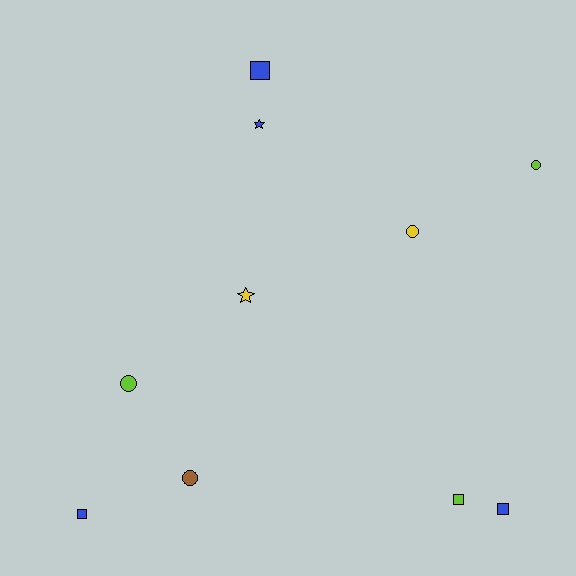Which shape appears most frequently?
Circle, with 4 objects.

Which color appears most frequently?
Blue, with 4 objects.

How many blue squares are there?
There are 3 blue squares.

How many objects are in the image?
There are 10 objects.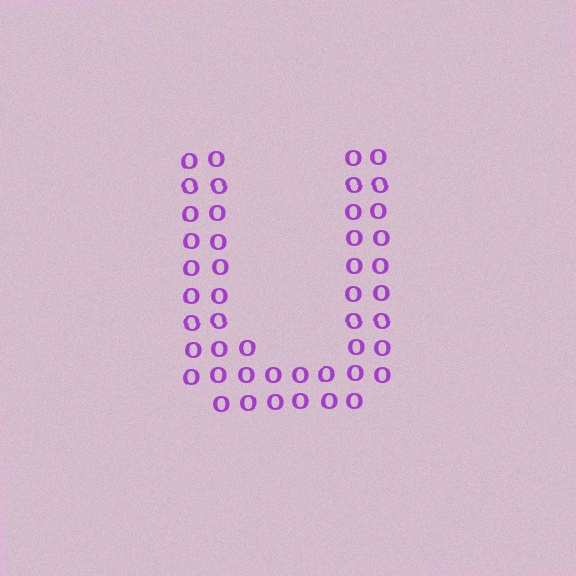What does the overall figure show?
The overall figure shows the letter U.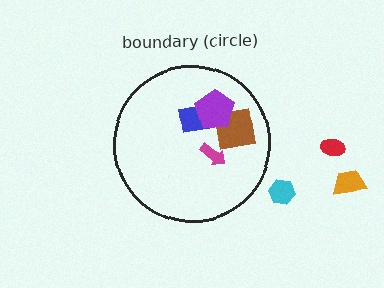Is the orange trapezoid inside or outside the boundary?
Outside.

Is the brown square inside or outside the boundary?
Inside.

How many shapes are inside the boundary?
4 inside, 3 outside.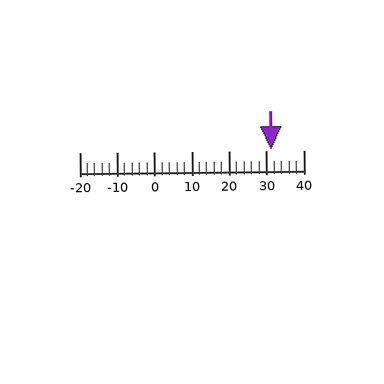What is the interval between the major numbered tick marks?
The major tick marks are spaced 10 units apart.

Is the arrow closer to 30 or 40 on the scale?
The arrow is closer to 30.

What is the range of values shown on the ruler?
The ruler shows values from -20 to 40.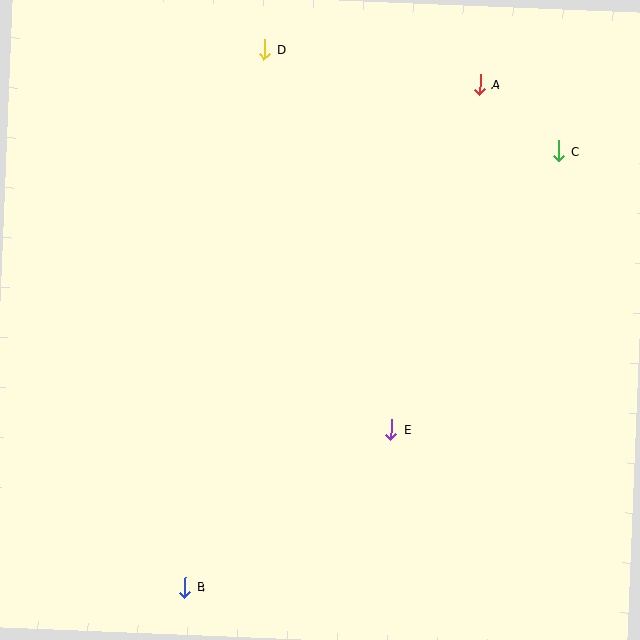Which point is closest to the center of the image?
Point E at (391, 429) is closest to the center.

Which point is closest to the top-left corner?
Point D is closest to the top-left corner.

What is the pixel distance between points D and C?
The distance between D and C is 311 pixels.